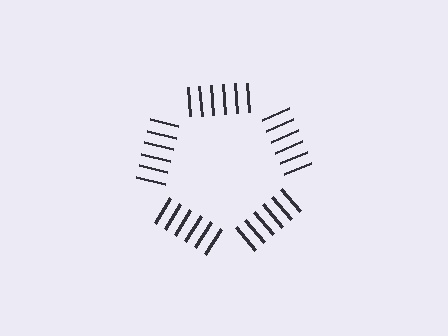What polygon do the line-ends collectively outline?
An illusory pentagon — the line segments terminate on its edges but no continuous stroke is drawn.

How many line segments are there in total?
30 — 6 along each of the 5 edges.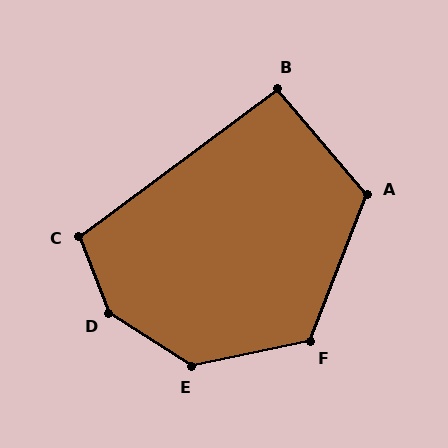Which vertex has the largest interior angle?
D, at approximately 144 degrees.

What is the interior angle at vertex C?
Approximately 105 degrees (obtuse).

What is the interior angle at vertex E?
Approximately 136 degrees (obtuse).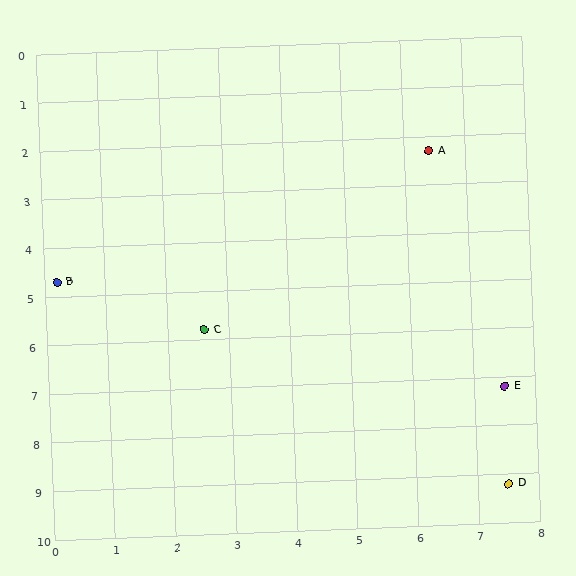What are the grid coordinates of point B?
Point B is at approximately (0.2, 4.7).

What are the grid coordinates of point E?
Point E is at approximately (7.5, 7.2).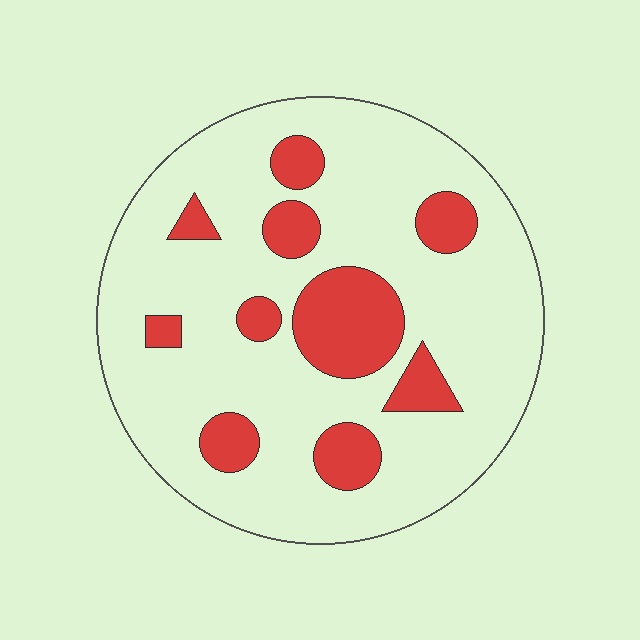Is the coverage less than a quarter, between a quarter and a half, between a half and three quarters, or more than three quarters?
Less than a quarter.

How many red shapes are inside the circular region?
10.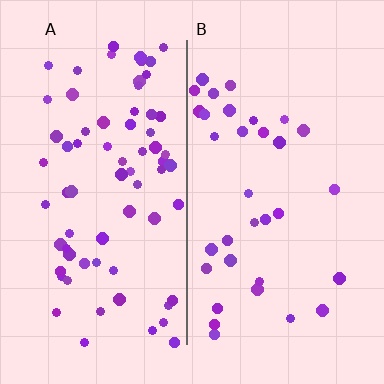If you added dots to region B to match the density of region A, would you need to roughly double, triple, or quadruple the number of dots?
Approximately double.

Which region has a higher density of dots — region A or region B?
A (the left).